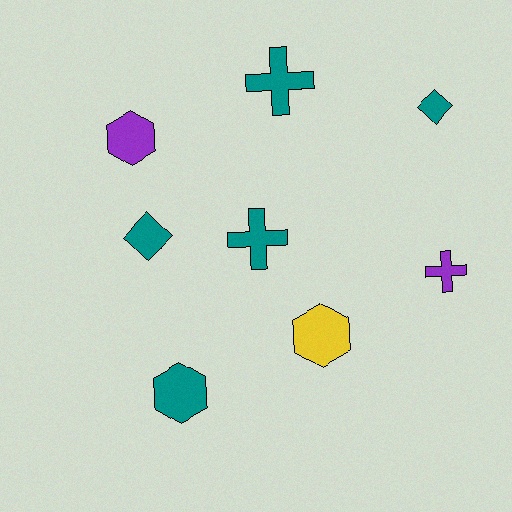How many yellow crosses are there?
There are no yellow crosses.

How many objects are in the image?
There are 8 objects.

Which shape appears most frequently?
Cross, with 3 objects.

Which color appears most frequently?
Teal, with 5 objects.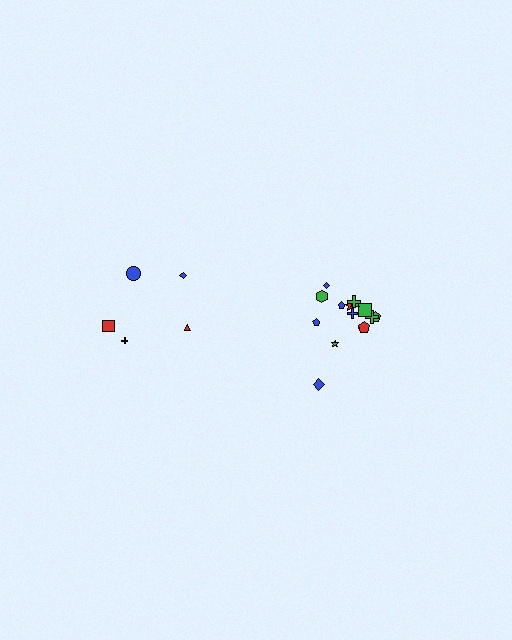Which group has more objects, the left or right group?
The right group.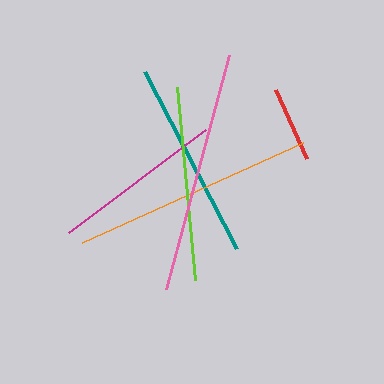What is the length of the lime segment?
The lime segment is approximately 194 pixels long.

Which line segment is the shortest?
The red line is the shortest at approximately 75 pixels.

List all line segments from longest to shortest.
From longest to shortest: pink, orange, teal, lime, magenta, red.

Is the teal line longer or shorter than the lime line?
The teal line is longer than the lime line.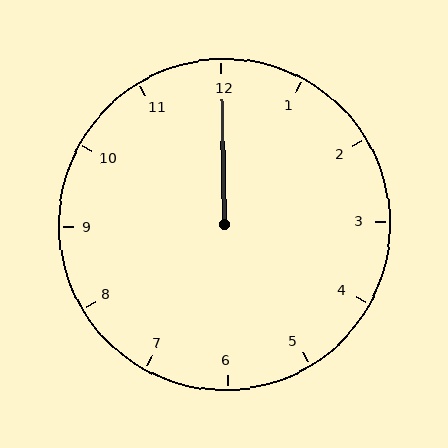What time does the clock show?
12:00.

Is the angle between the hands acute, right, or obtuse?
It is acute.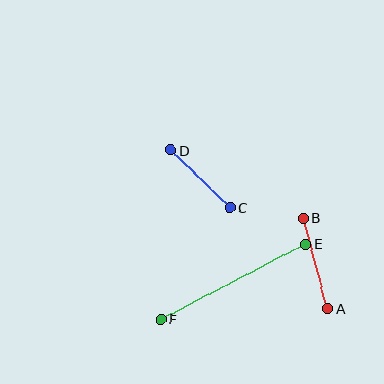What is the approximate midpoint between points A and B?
The midpoint is at approximately (316, 263) pixels.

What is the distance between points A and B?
The distance is approximately 93 pixels.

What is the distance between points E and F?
The distance is approximately 163 pixels.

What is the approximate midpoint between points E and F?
The midpoint is at approximately (233, 282) pixels.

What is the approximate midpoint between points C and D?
The midpoint is at approximately (200, 179) pixels.